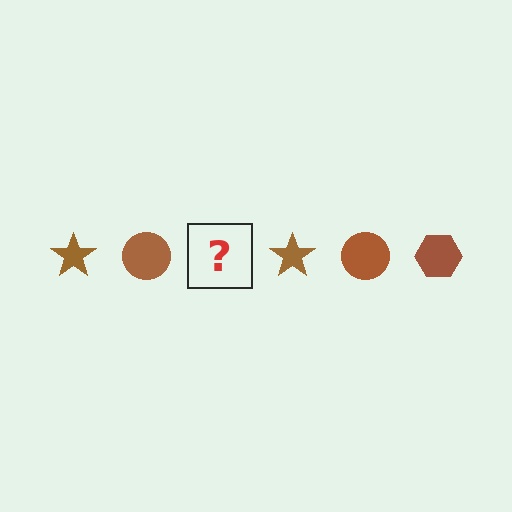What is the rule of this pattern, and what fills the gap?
The rule is that the pattern cycles through star, circle, hexagon shapes in brown. The gap should be filled with a brown hexagon.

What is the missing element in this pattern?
The missing element is a brown hexagon.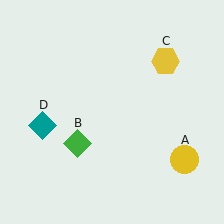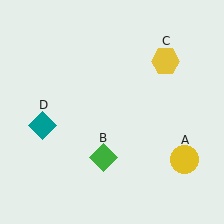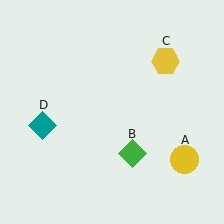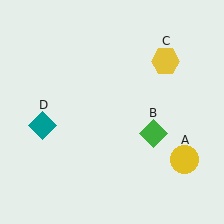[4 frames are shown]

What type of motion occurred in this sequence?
The green diamond (object B) rotated counterclockwise around the center of the scene.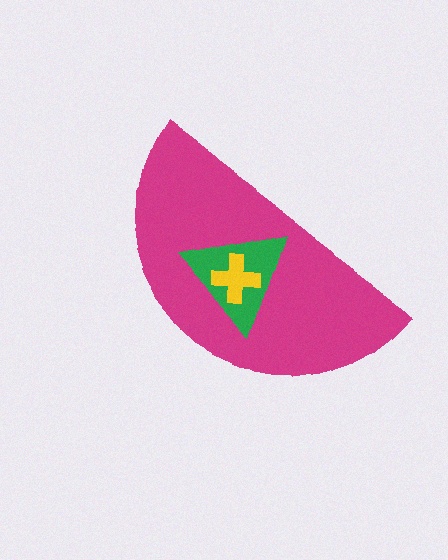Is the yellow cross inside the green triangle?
Yes.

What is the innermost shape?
The yellow cross.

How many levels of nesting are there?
3.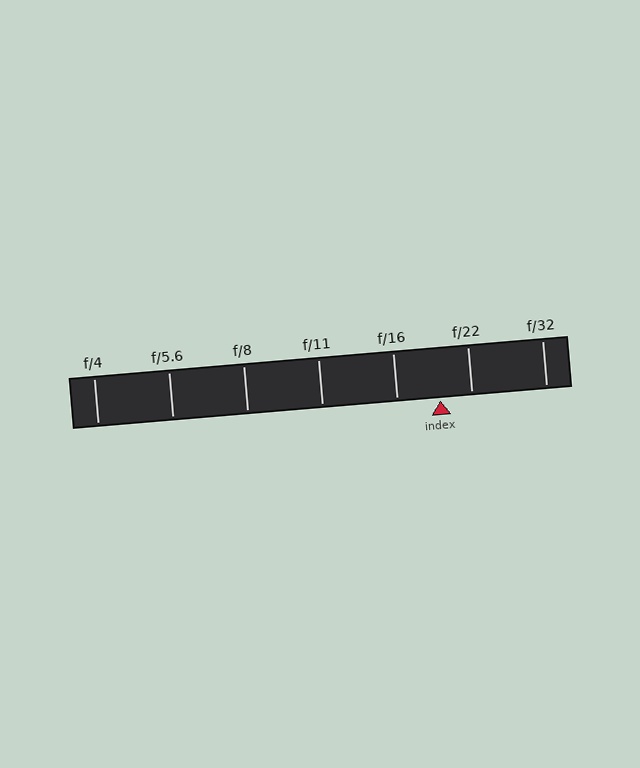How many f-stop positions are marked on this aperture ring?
There are 7 f-stop positions marked.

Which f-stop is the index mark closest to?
The index mark is closest to f/22.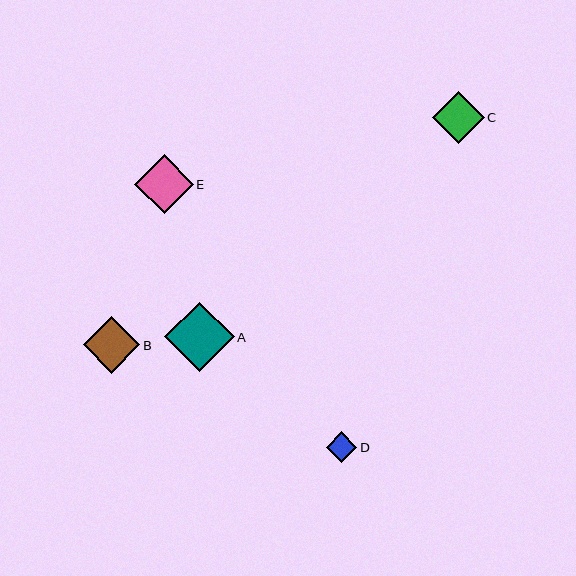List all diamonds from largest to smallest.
From largest to smallest: A, E, B, C, D.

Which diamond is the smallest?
Diamond D is the smallest with a size of approximately 31 pixels.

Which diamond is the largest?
Diamond A is the largest with a size of approximately 70 pixels.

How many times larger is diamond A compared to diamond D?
Diamond A is approximately 2.3 times the size of diamond D.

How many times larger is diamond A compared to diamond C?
Diamond A is approximately 1.3 times the size of diamond C.